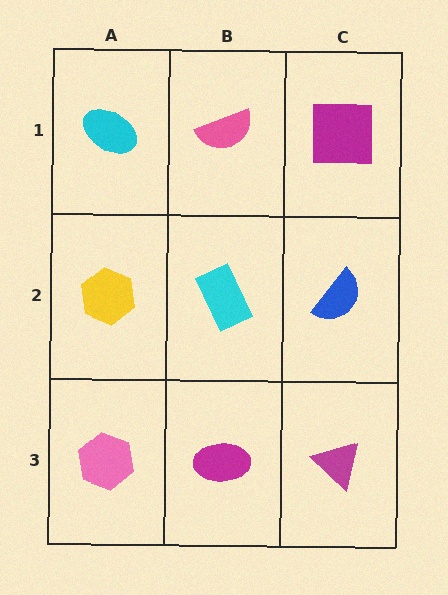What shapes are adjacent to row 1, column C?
A blue semicircle (row 2, column C), a pink semicircle (row 1, column B).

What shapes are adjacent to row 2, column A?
A cyan ellipse (row 1, column A), a pink hexagon (row 3, column A), a cyan rectangle (row 2, column B).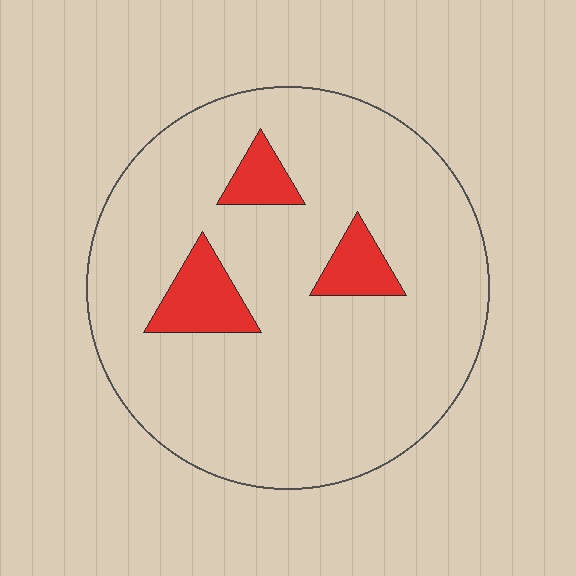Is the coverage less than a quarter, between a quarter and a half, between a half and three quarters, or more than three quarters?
Less than a quarter.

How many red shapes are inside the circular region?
3.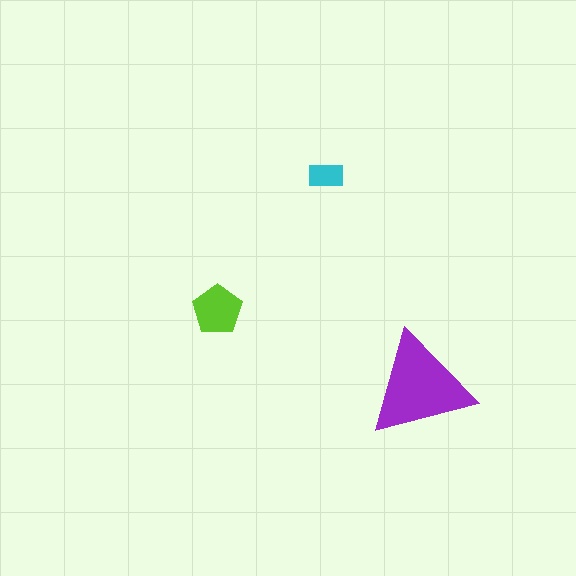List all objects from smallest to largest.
The cyan rectangle, the lime pentagon, the purple triangle.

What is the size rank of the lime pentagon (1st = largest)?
2nd.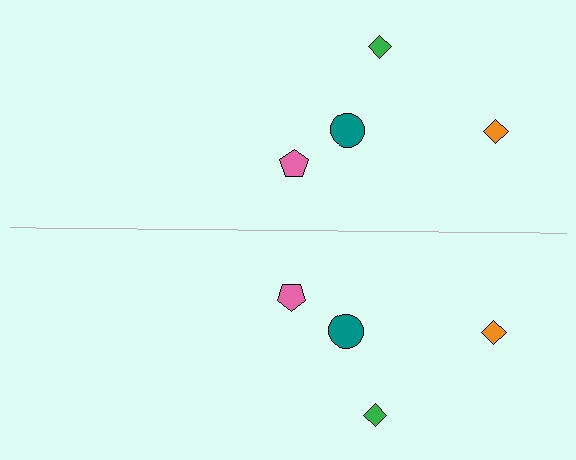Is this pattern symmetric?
Yes, this pattern has bilateral (reflection) symmetry.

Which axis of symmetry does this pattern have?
The pattern has a horizontal axis of symmetry running through the center of the image.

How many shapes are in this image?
There are 8 shapes in this image.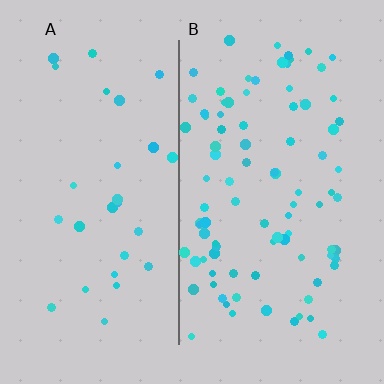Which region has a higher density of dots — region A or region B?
B (the right).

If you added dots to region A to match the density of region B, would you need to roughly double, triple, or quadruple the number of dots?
Approximately triple.